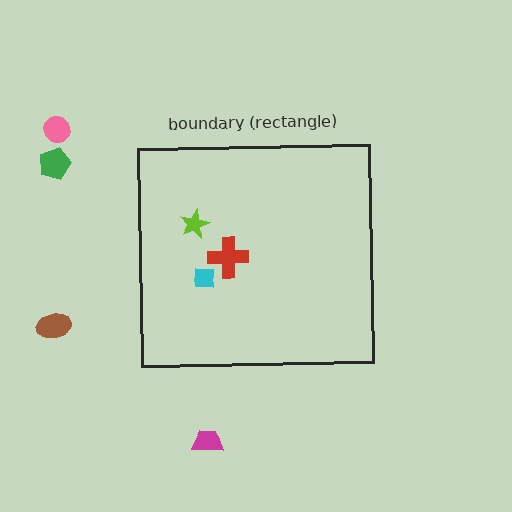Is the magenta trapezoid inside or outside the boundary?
Outside.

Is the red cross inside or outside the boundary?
Inside.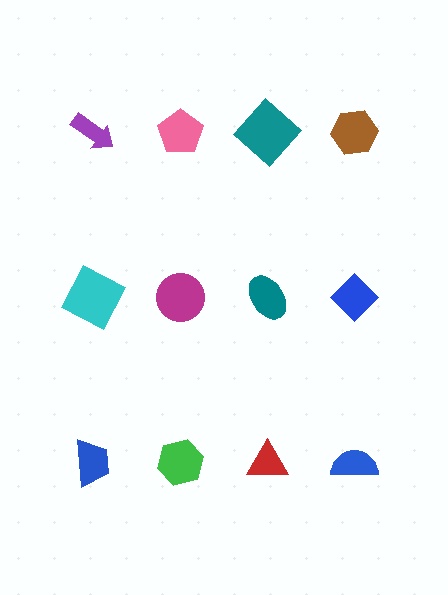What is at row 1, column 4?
A brown hexagon.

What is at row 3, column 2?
A green hexagon.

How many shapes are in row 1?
4 shapes.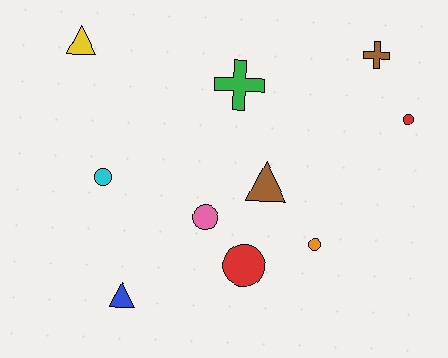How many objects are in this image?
There are 10 objects.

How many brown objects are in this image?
There are 2 brown objects.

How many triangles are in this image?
There are 3 triangles.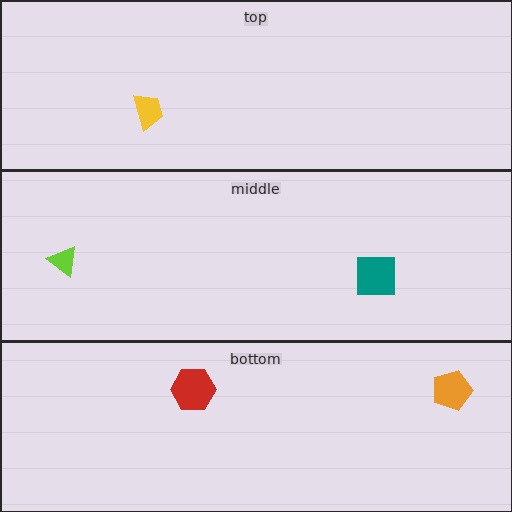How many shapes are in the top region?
1.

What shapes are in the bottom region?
The orange pentagon, the red hexagon.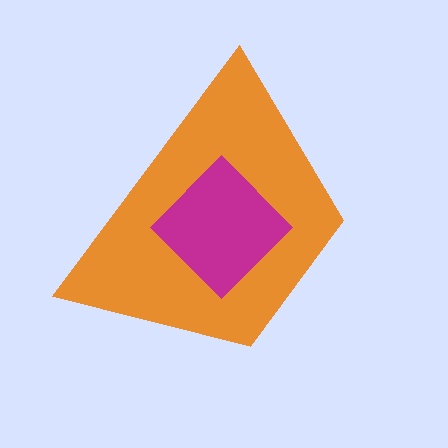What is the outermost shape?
The orange trapezoid.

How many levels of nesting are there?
2.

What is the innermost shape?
The magenta diamond.